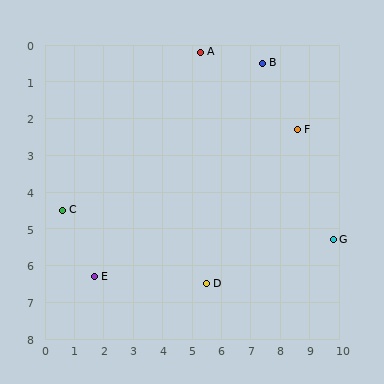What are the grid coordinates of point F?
Point F is at approximately (8.6, 2.3).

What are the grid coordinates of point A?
Point A is at approximately (5.3, 0.2).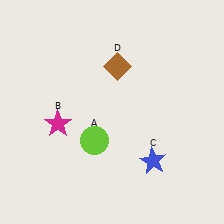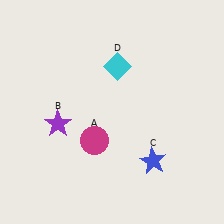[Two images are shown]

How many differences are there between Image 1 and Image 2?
There are 3 differences between the two images.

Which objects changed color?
A changed from lime to magenta. B changed from magenta to purple. D changed from brown to cyan.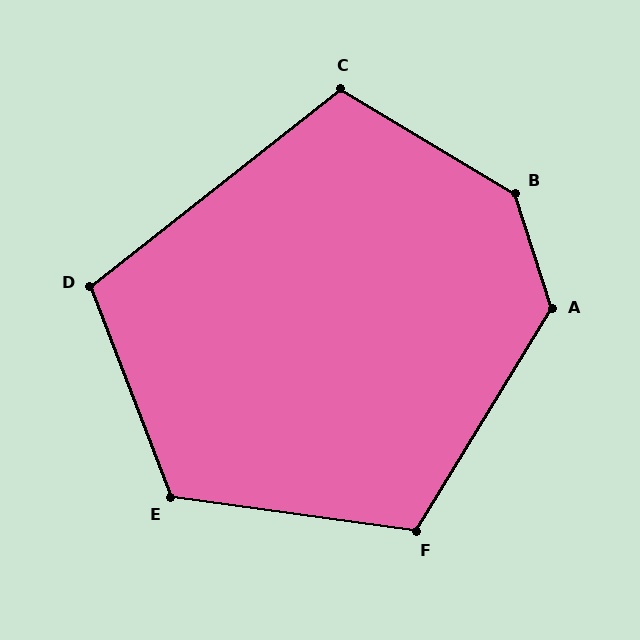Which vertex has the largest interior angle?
B, at approximately 139 degrees.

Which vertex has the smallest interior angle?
D, at approximately 107 degrees.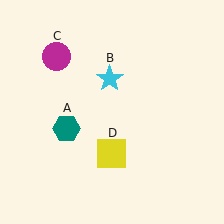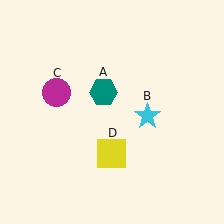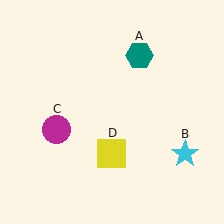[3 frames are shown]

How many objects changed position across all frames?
3 objects changed position: teal hexagon (object A), cyan star (object B), magenta circle (object C).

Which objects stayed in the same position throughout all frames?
Yellow square (object D) remained stationary.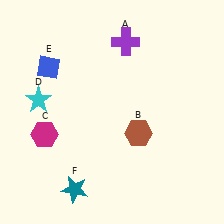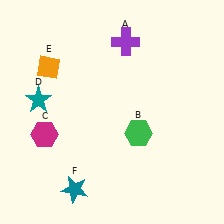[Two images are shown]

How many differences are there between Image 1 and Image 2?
There are 3 differences between the two images.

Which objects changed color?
B changed from brown to green. D changed from cyan to teal. E changed from blue to orange.